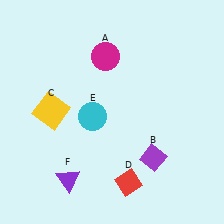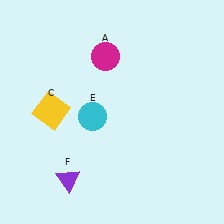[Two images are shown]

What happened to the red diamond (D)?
The red diamond (D) was removed in Image 2. It was in the bottom-right area of Image 1.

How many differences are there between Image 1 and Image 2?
There are 2 differences between the two images.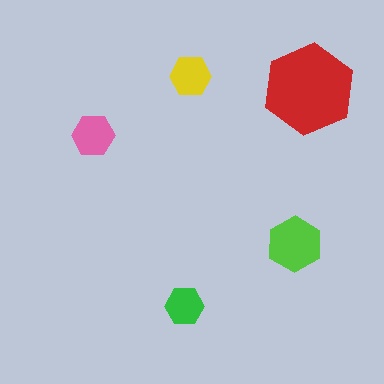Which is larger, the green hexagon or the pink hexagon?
The pink one.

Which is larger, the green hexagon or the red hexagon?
The red one.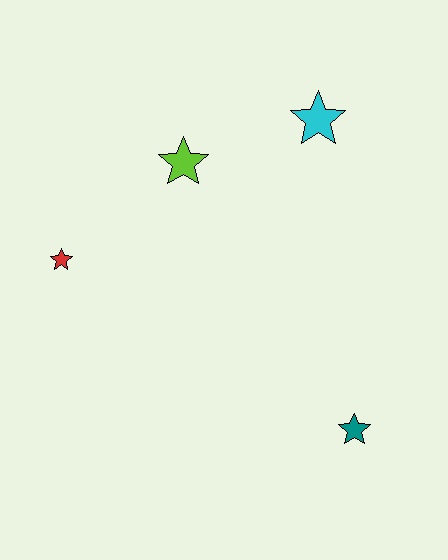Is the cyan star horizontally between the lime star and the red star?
No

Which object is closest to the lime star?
The cyan star is closest to the lime star.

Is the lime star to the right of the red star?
Yes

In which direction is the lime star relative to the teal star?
The lime star is above the teal star.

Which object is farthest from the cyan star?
The teal star is farthest from the cyan star.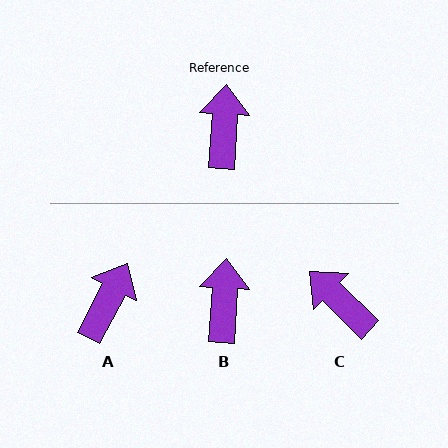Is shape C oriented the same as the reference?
No, it is off by about 49 degrees.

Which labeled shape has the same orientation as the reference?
B.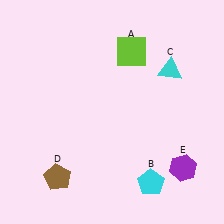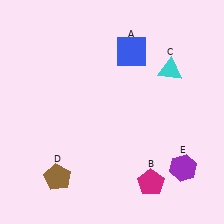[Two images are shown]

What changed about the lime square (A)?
In Image 1, A is lime. In Image 2, it changed to blue.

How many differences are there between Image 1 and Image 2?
There are 2 differences between the two images.